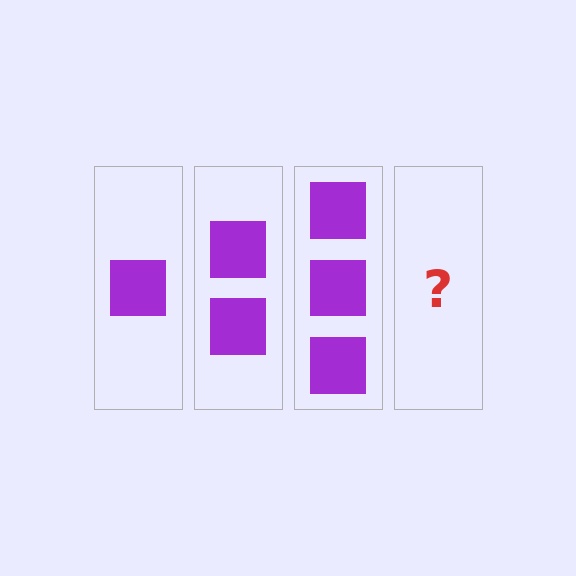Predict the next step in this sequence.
The next step is 4 squares.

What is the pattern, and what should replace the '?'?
The pattern is that each step adds one more square. The '?' should be 4 squares.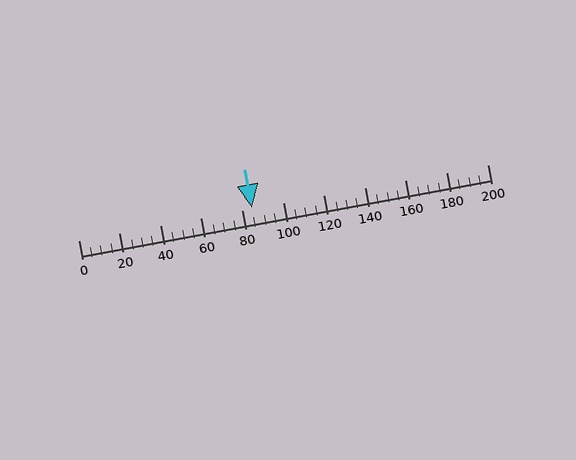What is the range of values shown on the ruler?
The ruler shows values from 0 to 200.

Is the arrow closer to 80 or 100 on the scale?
The arrow is closer to 80.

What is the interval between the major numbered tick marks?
The major tick marks are spaced 20 units apart.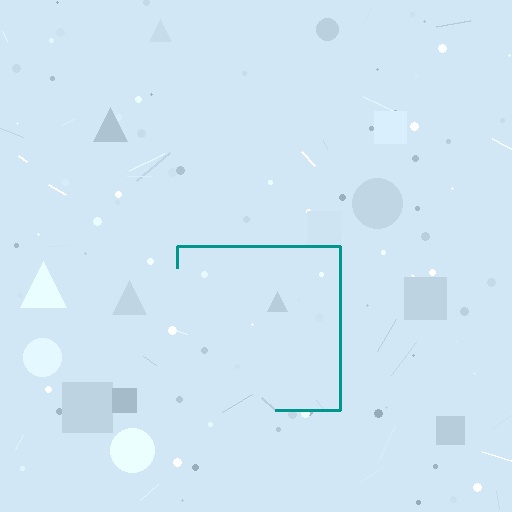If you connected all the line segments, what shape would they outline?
They would outline a square.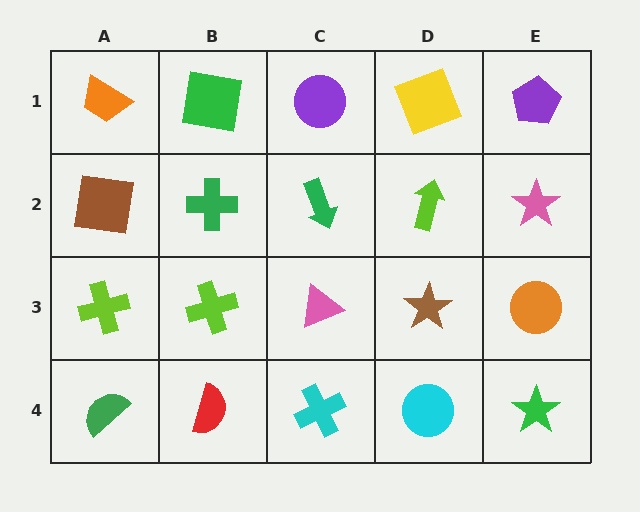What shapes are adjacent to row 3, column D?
A lime arrow (row 2, column D), a cyan circle (row 4, column D), a pink triangle (row 3, column C), an orange circle (row 3, column E).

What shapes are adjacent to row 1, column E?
A pink star (row 2, column E), a yellow square (row 1, column D).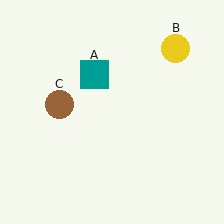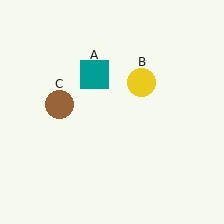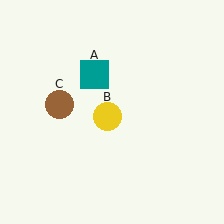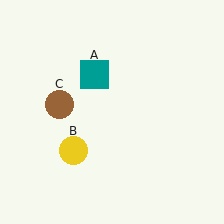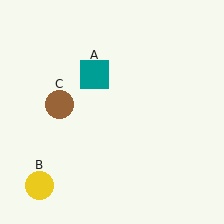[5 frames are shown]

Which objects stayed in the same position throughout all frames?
Teal square (object A) and brown circle (object C) remained stationary.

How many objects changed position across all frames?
1 object changed position: yellow circle (object B).